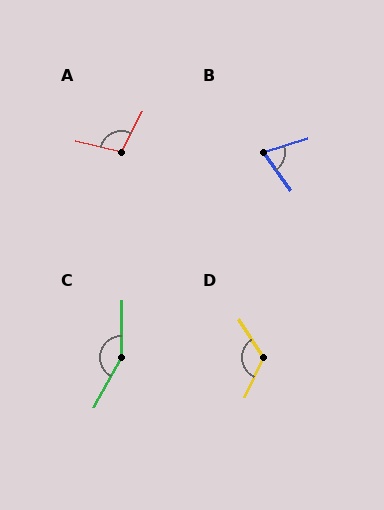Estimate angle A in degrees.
Approximately 104 degrees.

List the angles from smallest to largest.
B (72°), A (104°), D (122°), C (151°).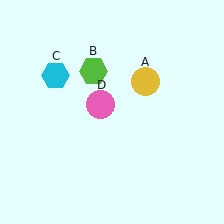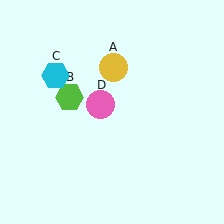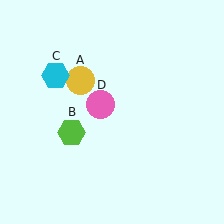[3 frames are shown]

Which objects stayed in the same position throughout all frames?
Cyan hexagon (object C) and pink circle (object D) remained stationary.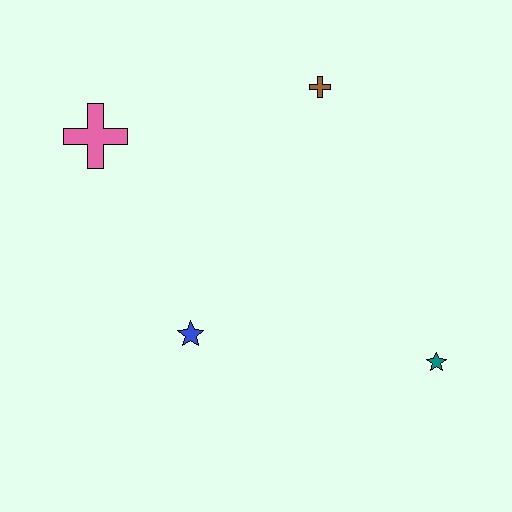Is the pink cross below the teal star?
No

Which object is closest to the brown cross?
The pink cross is closest to the brown cross.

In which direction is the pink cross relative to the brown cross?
The pink cross is to the left of the brown cross.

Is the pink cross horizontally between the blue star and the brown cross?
No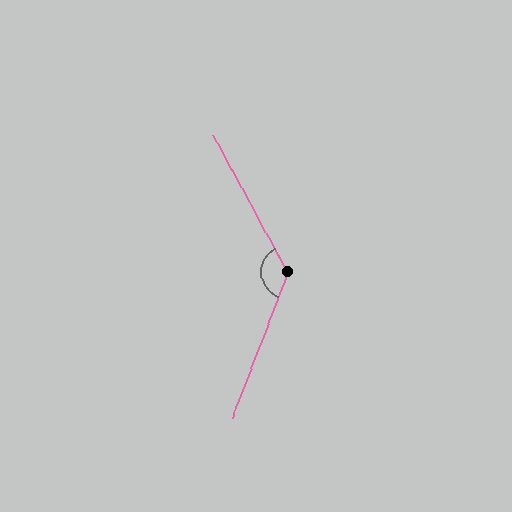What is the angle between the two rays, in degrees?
Approximately 131 degrees.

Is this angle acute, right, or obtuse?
It is obtuse.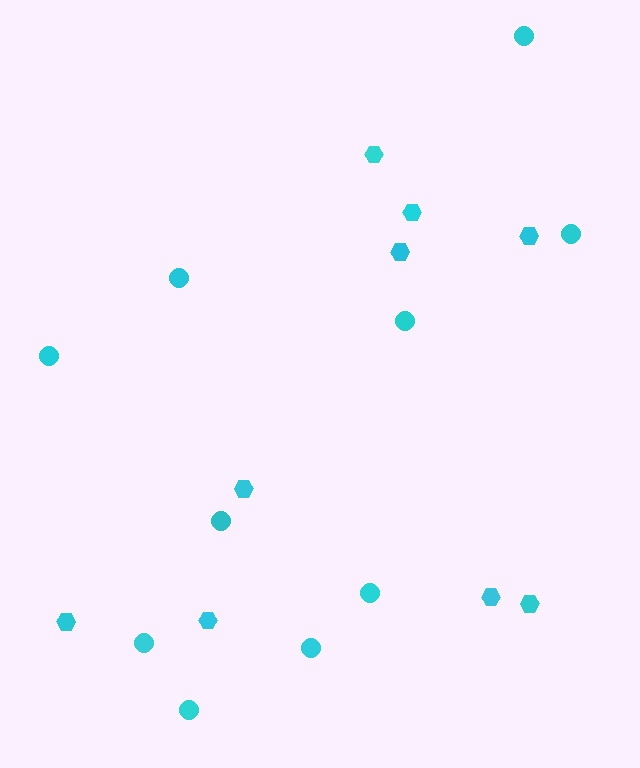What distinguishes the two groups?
There are 2 groups: one group of hexagons (9) and one group of circles (10).